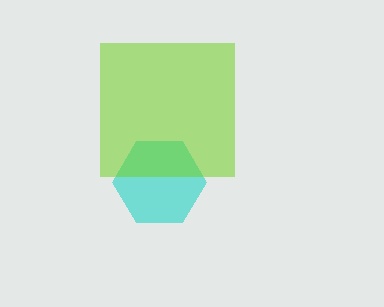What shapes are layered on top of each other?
The layered shapes are: a cyan hexagon, a lime square.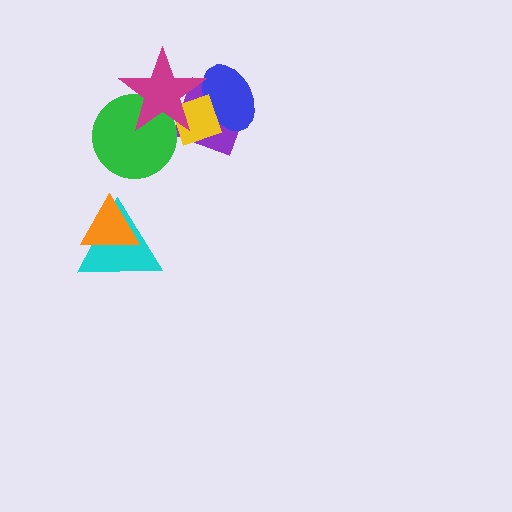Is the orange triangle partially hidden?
No, no other shape covers it.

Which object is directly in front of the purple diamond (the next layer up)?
The blue ellipse is directly in front of the purple diamond.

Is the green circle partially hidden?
Yes, it is partially covered by another shape.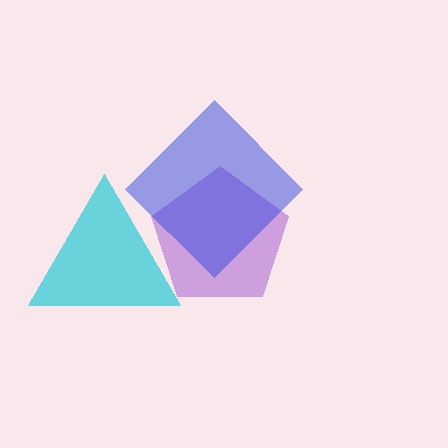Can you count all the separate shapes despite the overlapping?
Yes, there are 3 separate shapes.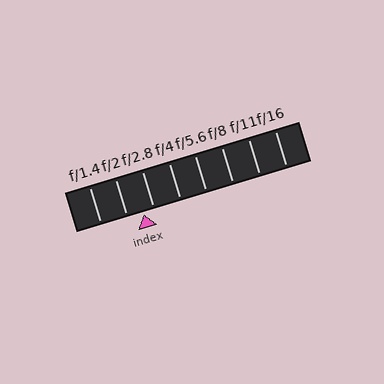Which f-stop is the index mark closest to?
The index mark is closest to f/2.8.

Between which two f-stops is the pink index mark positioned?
The index mark is between f/2 and f/2.8.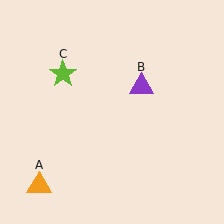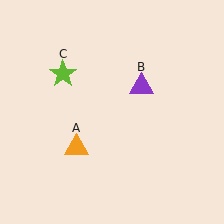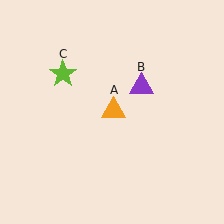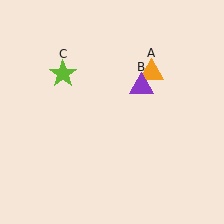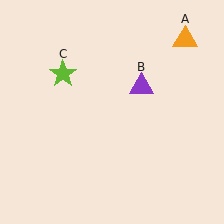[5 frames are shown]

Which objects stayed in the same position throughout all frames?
Purple triangle (object B) and lime star (object C) remained stationary.